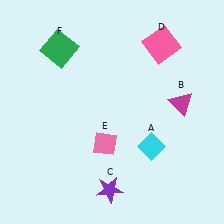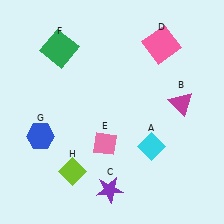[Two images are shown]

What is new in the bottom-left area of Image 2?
A lime diamond (H) was added in the bottom-left area of Image 2.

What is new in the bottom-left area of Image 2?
A blue hexagon (G) was added in the bottom-left area of Image 2.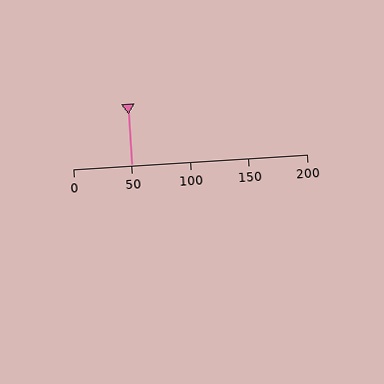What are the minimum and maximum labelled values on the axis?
The axis runs from 0 to 200.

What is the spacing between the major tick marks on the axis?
The major ticks are spaced 50 apart.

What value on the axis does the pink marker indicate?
The marker indicates approximately 50.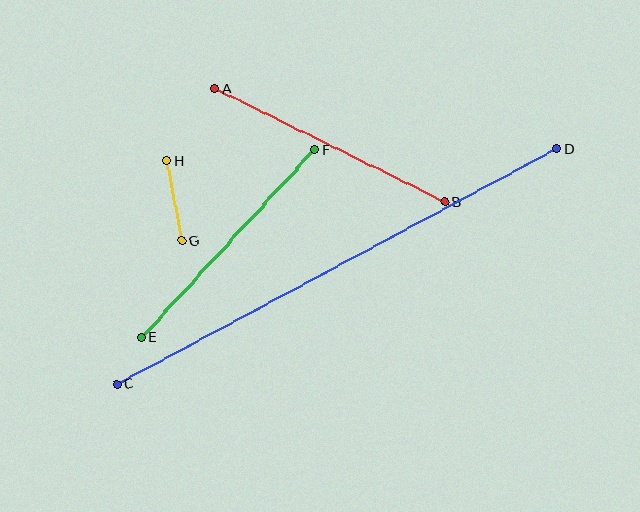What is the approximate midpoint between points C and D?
The midpoint is at approximately (337, 267) pixels.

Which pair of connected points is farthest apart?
Points C and D are farthest apart.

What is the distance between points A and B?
The distance is approximately 256 pixels.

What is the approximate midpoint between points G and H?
The midpoint is at approximately (174, 201) pixels.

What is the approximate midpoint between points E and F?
The midpoint is at approximately (228, 243) pixels.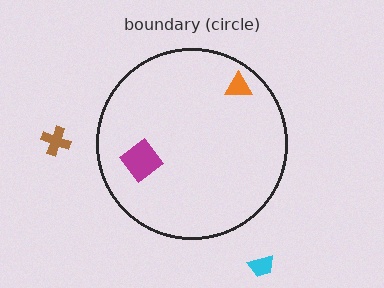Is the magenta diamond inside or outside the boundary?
Inside.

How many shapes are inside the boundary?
2 inside, 2 outside.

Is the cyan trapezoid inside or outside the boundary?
Outside.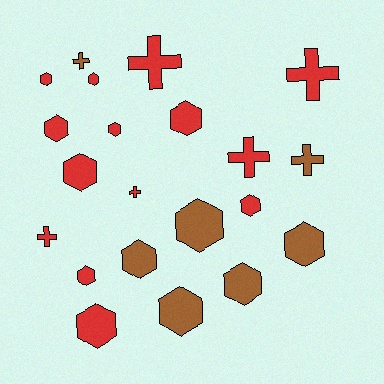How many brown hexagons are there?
There are 5 brown hexagons.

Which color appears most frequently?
Red, with 14 objects.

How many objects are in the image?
There are 21 objects.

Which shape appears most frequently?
Hexagon, with 14 objects.